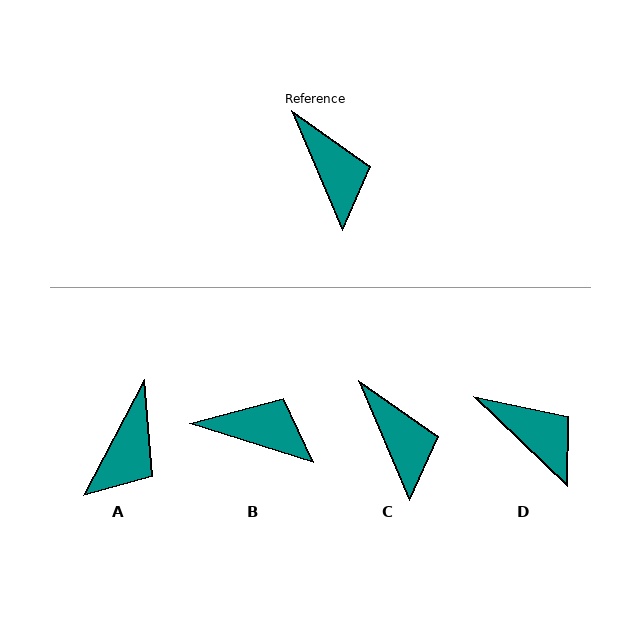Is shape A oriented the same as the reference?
No, it is off by about 51 degrees.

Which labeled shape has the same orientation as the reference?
C.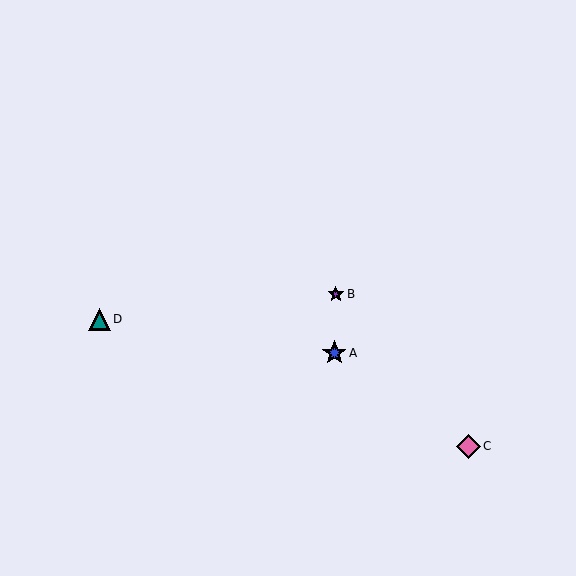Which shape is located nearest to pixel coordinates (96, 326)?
The teal triangle (labeled D) at (99, 319) is nearest to that location.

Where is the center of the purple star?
The center of the purple star is at (336, 294).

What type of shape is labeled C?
Shape C is a pink diamond.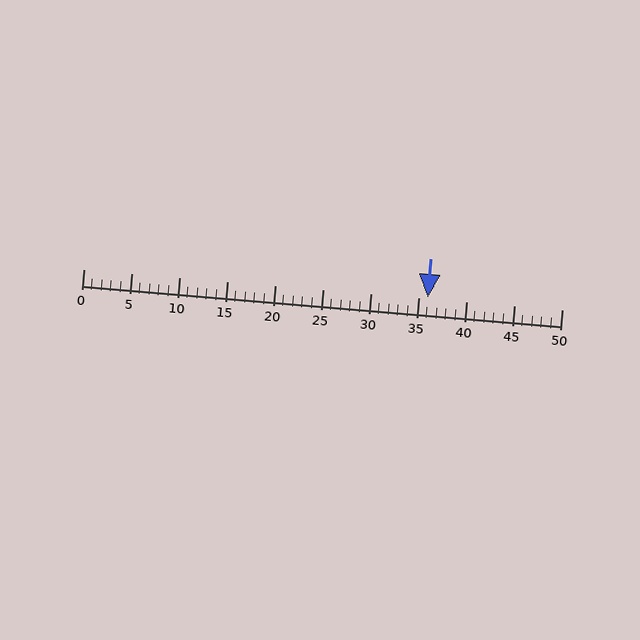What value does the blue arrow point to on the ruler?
The blue arrow points to approximately 36.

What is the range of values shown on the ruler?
The ruler shows values from 0 to 50.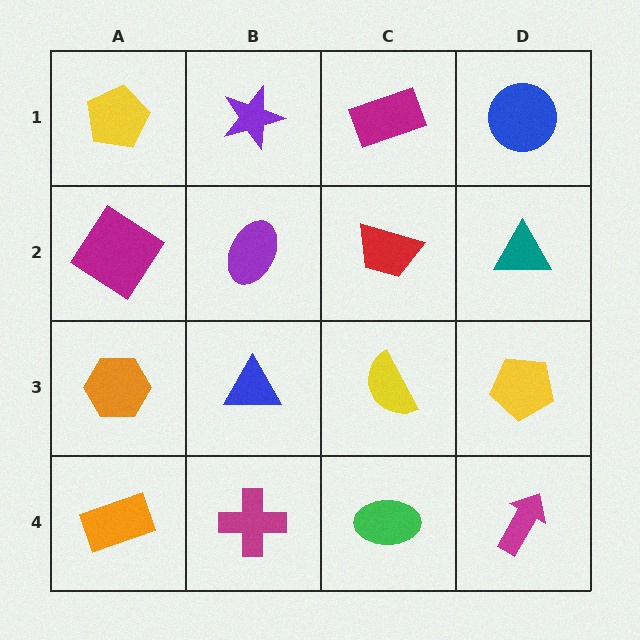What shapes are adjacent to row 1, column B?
A purple ellipse (row 2, column B), a yellow pentagon (row 1, column A), a magenta rectangle (row 1, column C).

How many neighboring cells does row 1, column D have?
2.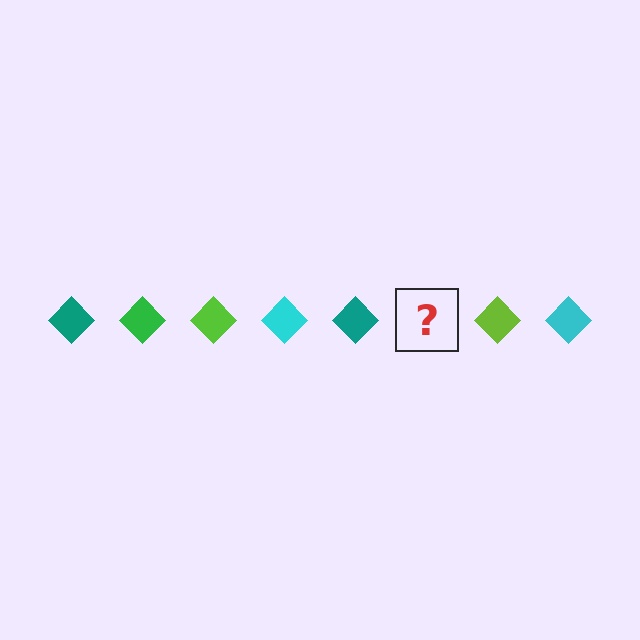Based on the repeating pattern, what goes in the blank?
The blank should be a green diamond.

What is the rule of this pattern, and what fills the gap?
The rule is that the pattern cycles through teal, green, lime, cyan diamonds. The gap should be filled with a green diamond.